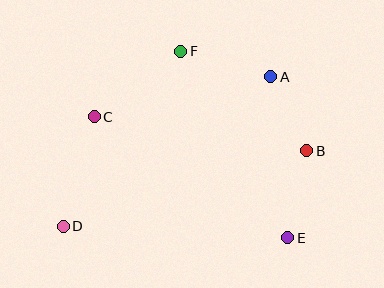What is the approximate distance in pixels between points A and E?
The distance between A and E is approximately 162 pixels.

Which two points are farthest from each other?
Points A and D are farthest from each other.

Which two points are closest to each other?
Points A and B are closest to each other.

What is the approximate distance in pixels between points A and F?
The distance between A and F is approximately 94 pixels.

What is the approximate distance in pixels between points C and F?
The distance between C and F is approximately 109 pixels.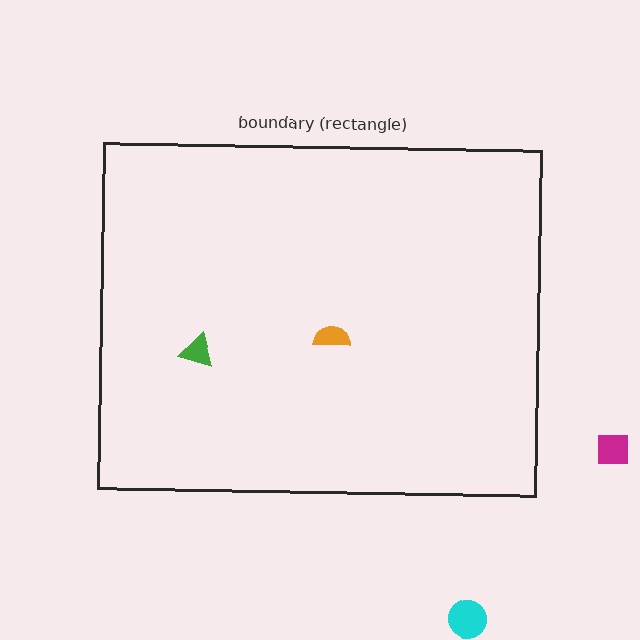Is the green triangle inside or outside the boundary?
Inside.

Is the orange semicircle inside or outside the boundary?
Inside.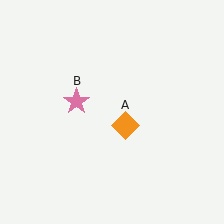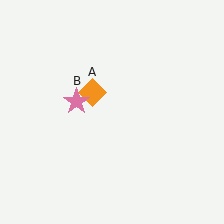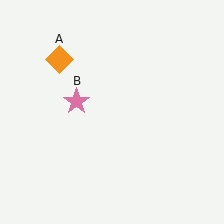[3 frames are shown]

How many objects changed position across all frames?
1 object changed position: orange diamond (object A).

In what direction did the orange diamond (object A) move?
The orange diamond (object A) moved up and to the left.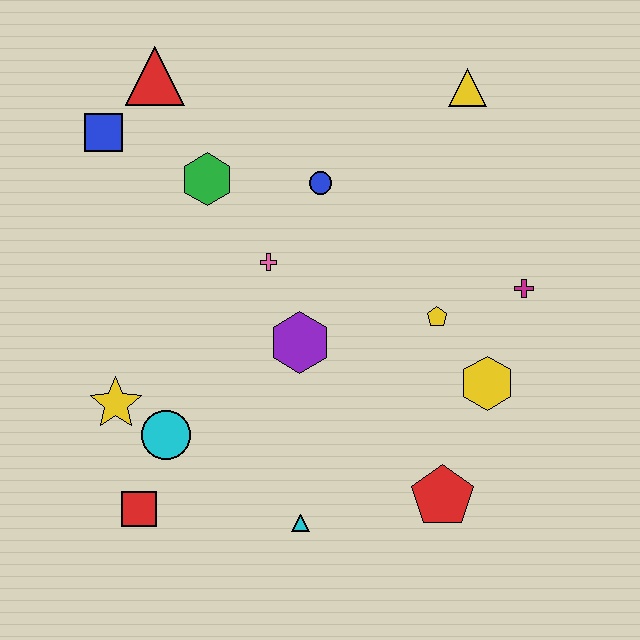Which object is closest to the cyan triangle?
The red pentagon is closest to the cyan triangle.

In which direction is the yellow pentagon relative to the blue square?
The yellow pentagon is to the right of the blue square.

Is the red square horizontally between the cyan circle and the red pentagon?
No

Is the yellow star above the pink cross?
No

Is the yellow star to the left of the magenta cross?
Yes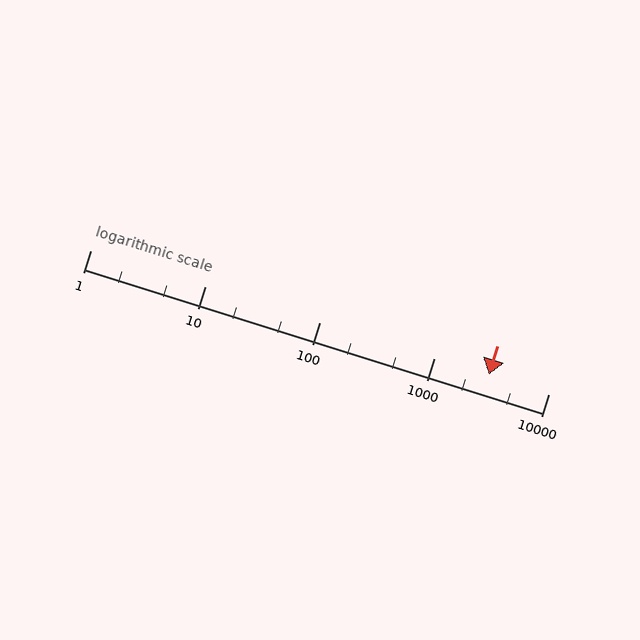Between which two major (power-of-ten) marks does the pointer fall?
The pointer is between 1000 and 10000.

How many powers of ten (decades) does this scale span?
The scale spans 4 decades, from 1 to 10000.